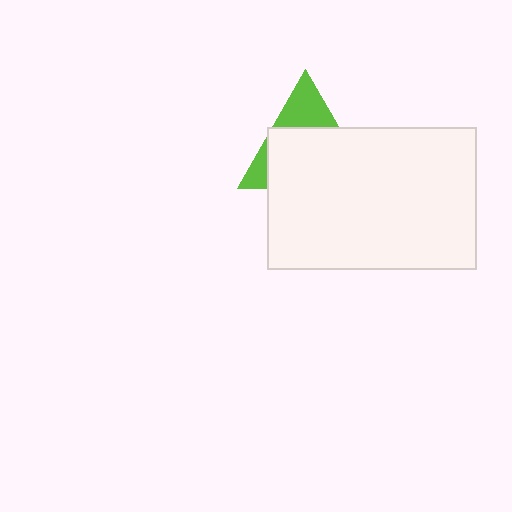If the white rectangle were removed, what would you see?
You would see the complete lime triangle.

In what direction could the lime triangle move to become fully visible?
The lime triangle could move up. That would shift it out from behind the white rectangle entirely.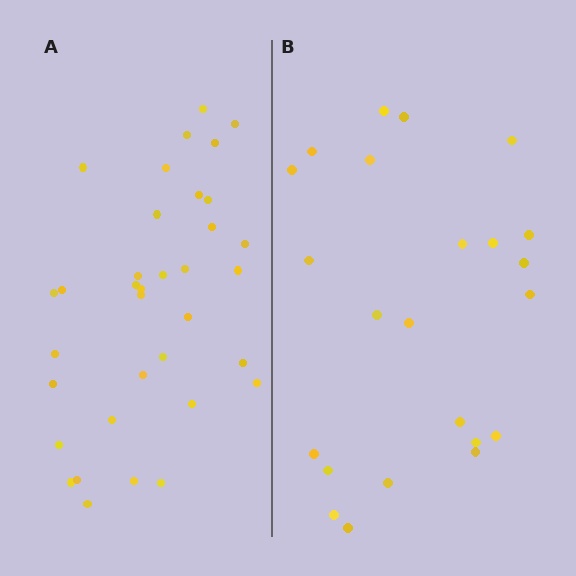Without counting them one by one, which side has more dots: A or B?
Region A (the left region) has more dots.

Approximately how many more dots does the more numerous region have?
Region A has roughly 12 or so more dots than region B.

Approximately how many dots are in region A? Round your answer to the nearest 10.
About 40 dots. (The exact count is 35, which rounds to 40.)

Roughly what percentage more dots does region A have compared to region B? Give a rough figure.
About 50% more.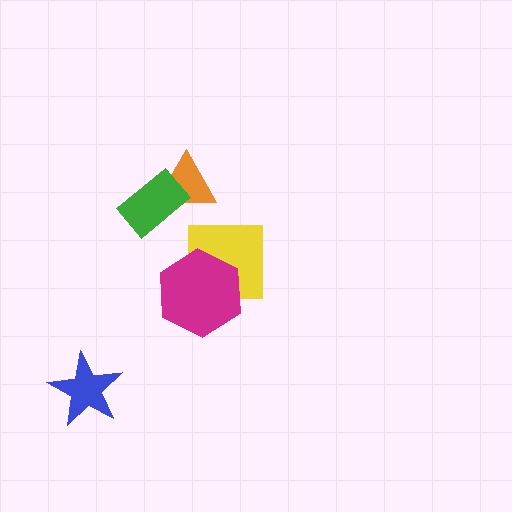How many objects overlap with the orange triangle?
1 object overlaps with the orange triangle.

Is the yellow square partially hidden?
Yes, it is partially covered by another shape.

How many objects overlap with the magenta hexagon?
1 object overlaps with the magenta hexagon.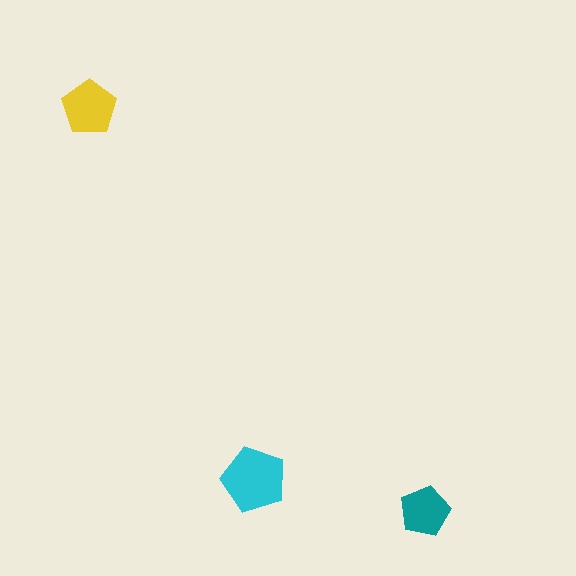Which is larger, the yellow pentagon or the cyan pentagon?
The cyan one.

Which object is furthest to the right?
The teal pentagon is rightmost.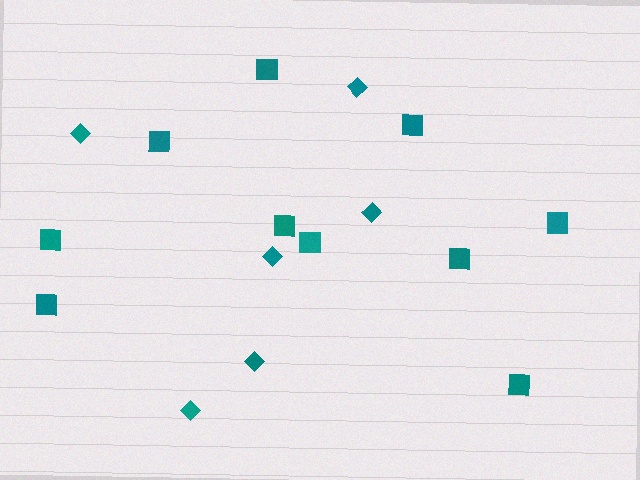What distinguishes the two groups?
There are 2 groups: one group of diamonds (6) and one group of squares (10).